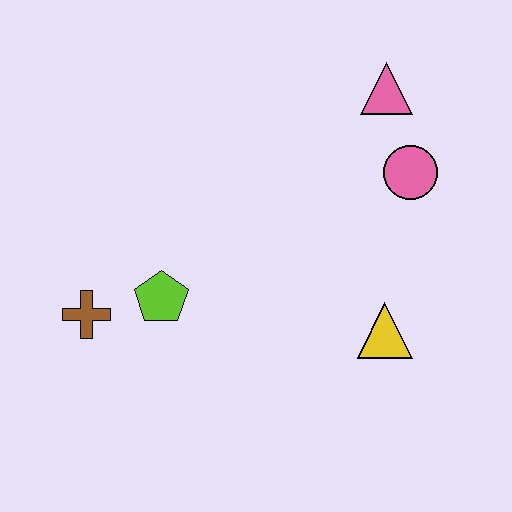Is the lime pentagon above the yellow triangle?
Yes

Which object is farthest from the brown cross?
The pink triangle is farthest from the brown cross.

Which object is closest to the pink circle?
The pink triangle is closest to the pink circle.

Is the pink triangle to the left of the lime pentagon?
No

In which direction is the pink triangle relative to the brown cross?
The pink triangle is to the right of the brown cross.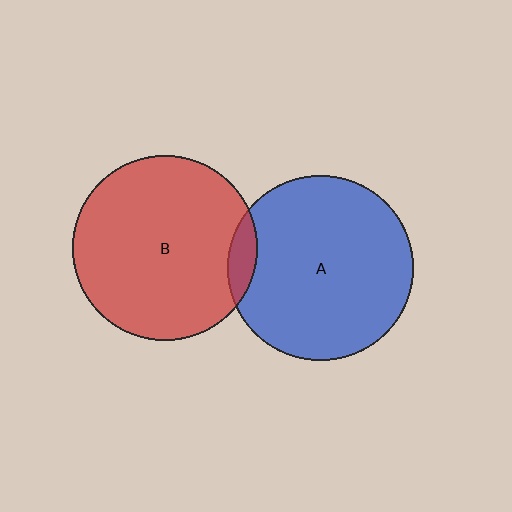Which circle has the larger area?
Circle A (blue).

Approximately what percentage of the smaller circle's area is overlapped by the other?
Approximately 5%.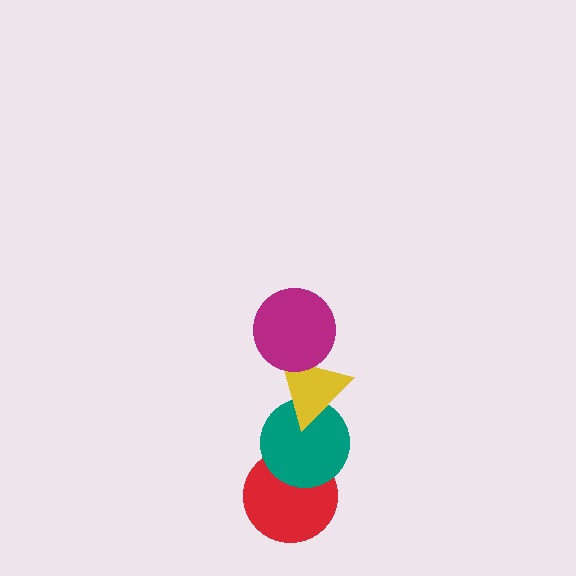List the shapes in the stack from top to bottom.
From top to bottom: the magenta circle, the yellow triangle, the teal circle, the red circle.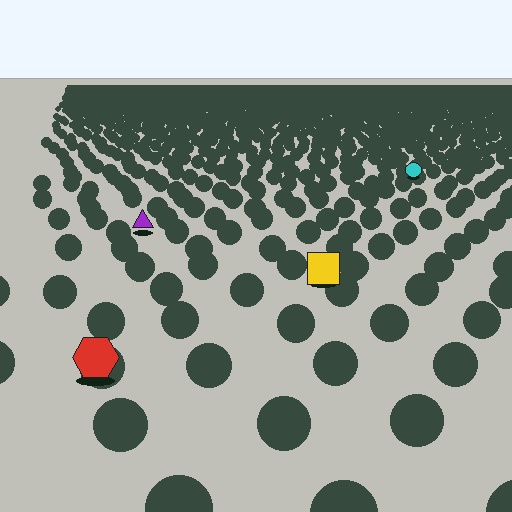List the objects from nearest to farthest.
From nearest to farthest: the red hexagon, the yellow square, the purple triangle, the cyan circle.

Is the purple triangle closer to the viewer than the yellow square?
No. The yellow square is closer — you can tell from the texture gradient: the ground texture is coarser near it.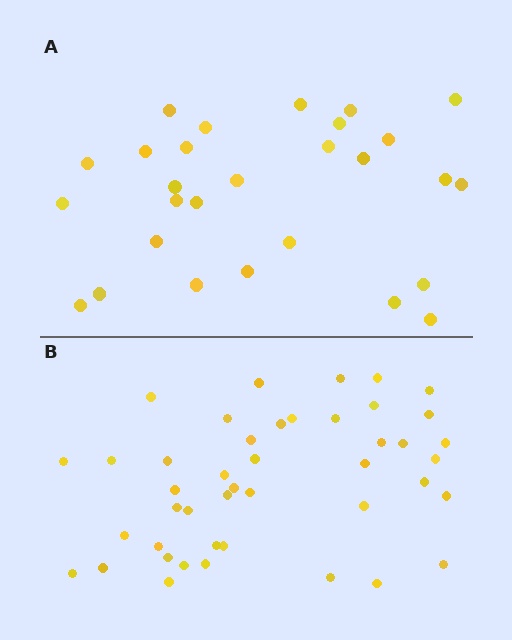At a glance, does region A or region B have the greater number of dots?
Region B (the bottom region) has more dots.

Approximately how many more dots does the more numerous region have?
Region B has approximately 15 more dots than region A.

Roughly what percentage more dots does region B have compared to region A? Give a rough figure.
About 55% more.